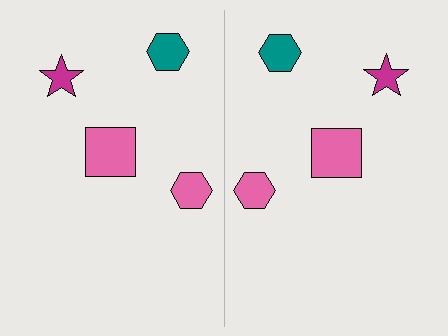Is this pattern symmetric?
Yes, this pattern has bilateral (reflection) symmetry.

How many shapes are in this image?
There are 8 shapes in this image.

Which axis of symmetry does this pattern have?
The pattern has a vertical axis of symmetry running through the center of the image.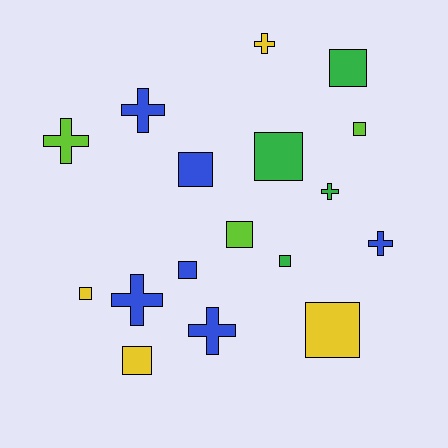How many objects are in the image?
There are 17 objects.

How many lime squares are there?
There are 2 lime squares.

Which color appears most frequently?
Blue, with 6 objects.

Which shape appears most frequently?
Square, with 10 objects.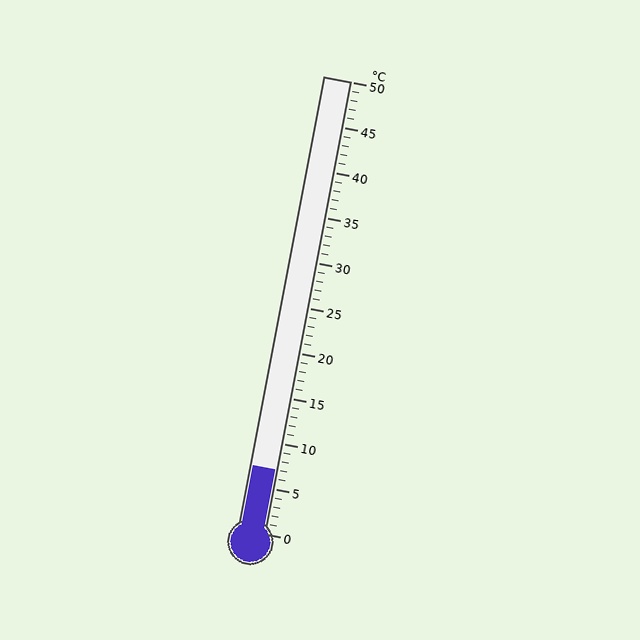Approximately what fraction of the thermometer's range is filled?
The thermometer is filled to approximately 15% of its range.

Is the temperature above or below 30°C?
The temperature is below 30°C.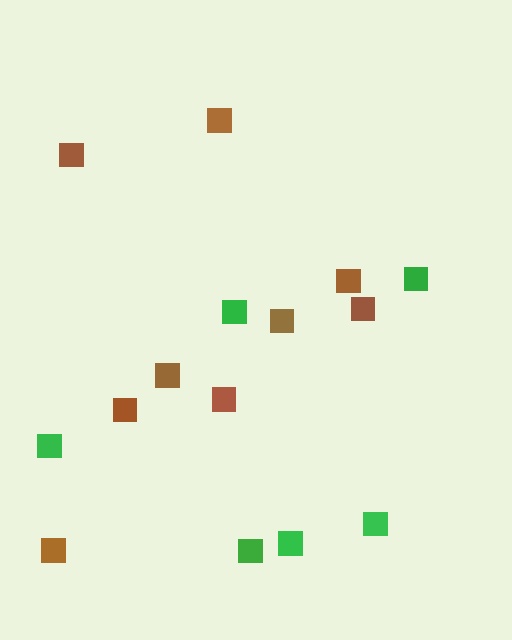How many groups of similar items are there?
There are 2 groups: one group of green squares (6) and one group of brown squares (9).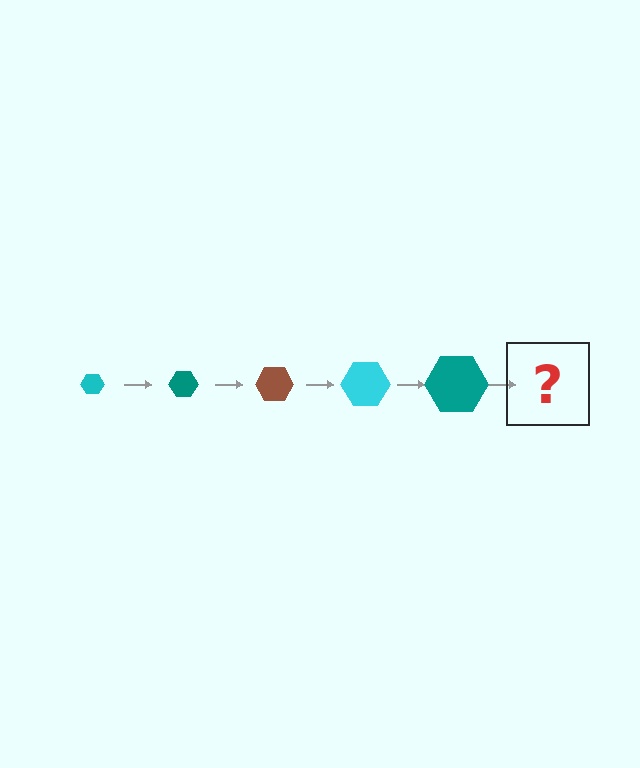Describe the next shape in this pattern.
It should be a brown hexagon, larger than the previous one.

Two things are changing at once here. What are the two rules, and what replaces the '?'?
The two rules are that the hexagon grows larger each step and the color cycles through cyan, teal, and brown. The '?' should be a brown hexagon, larger than the previous one.